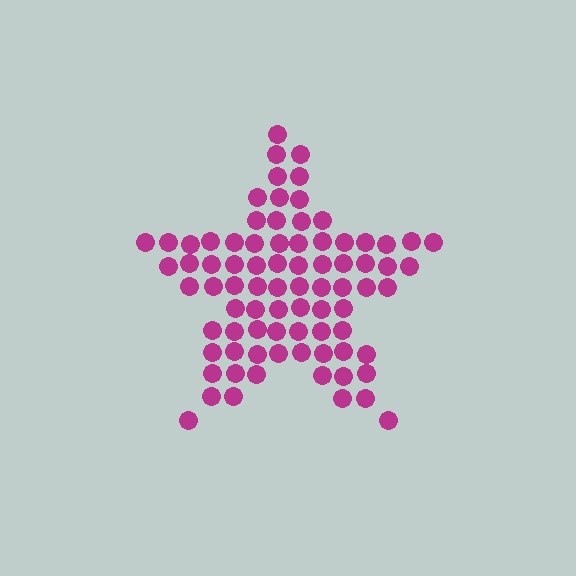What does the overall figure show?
The overall figure shows a star.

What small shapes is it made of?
It is made of small circles.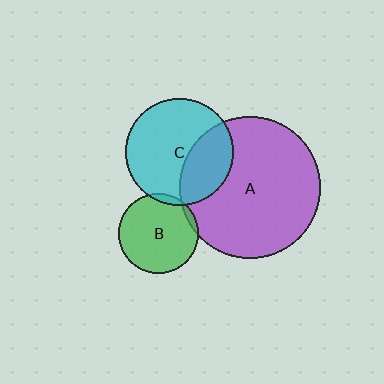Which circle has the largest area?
Circle A (purple).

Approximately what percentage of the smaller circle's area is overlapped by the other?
Approximately 5%.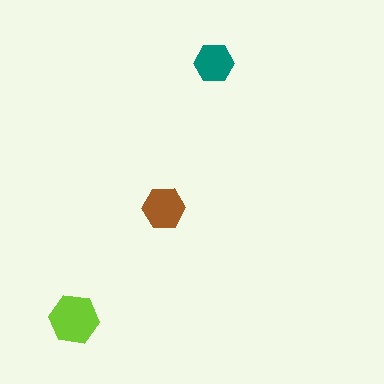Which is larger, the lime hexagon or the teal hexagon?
The lime one.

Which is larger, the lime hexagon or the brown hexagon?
The lime one.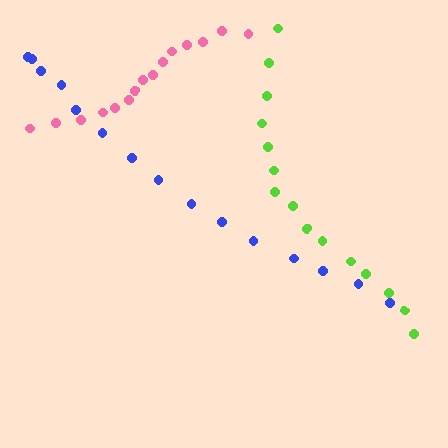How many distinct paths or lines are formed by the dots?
There are 3 distinct paths.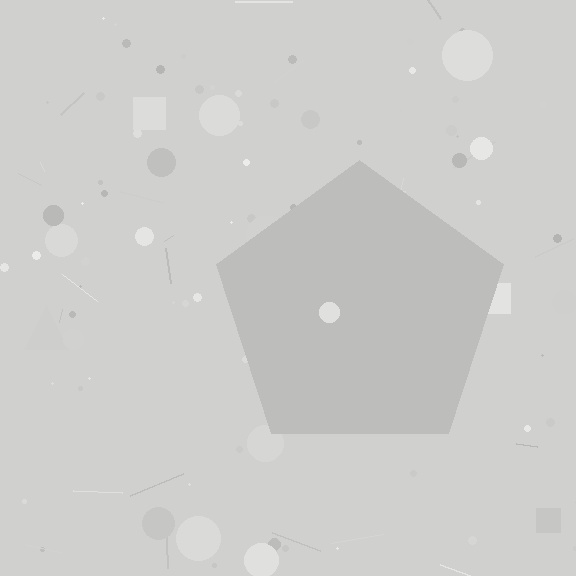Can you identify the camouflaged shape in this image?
The camouflaged shape is a pentagon.